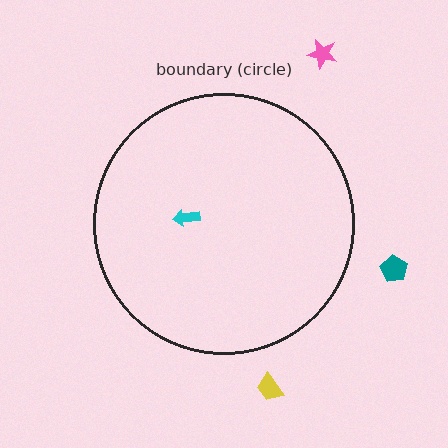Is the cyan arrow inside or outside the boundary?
Inside.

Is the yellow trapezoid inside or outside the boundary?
Outside.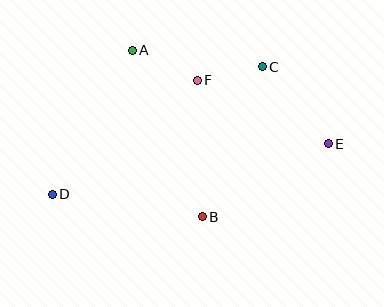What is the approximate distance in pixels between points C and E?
The distance between C and E is approximately 101 pixels.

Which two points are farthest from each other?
Points D and E are farthest from each other.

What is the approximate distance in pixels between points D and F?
The distance between D and F is approximately 184 pixels.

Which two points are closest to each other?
Points C and F are closest to each other.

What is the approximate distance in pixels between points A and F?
The distance between A and F is approximately 71 pixels.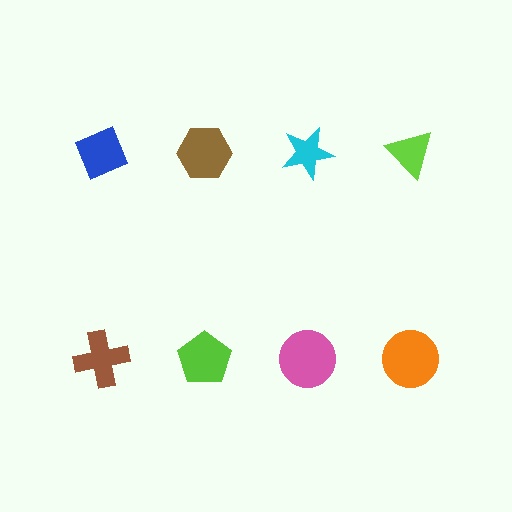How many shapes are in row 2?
4 shapes.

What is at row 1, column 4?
A lime triangle.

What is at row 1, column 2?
A brown hexagon.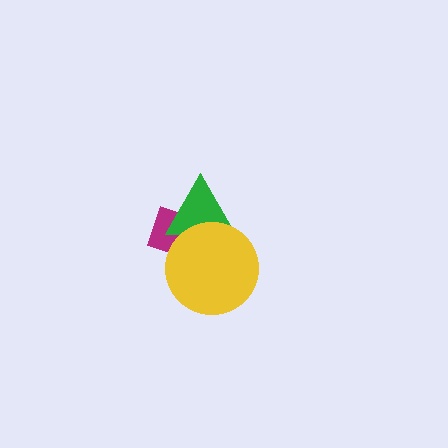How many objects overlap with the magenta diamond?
2 objects overlap with the magenta diamond.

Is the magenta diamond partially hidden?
Yes, it is partially covered by another shape.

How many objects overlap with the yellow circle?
2 objects overlap with the yellow circle.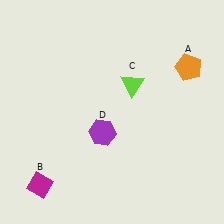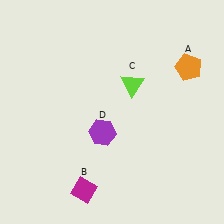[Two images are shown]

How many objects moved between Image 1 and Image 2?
1 object moved between the two images.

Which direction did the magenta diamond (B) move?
The magenta diamond (B) moved right.